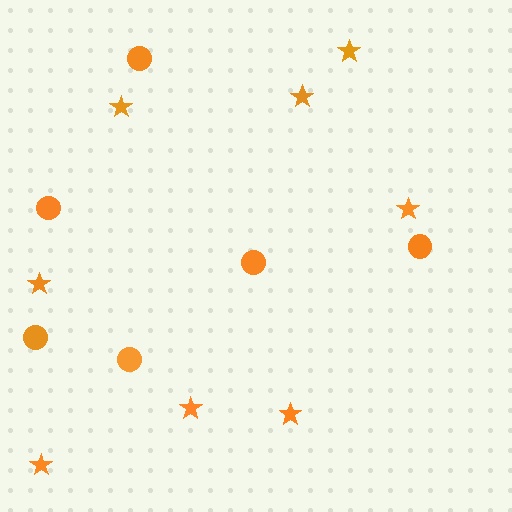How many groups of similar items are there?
There are 2 groups: one group of circles (6) and one group of stars (8).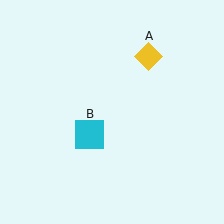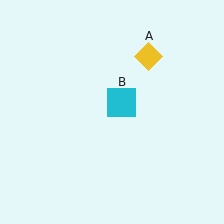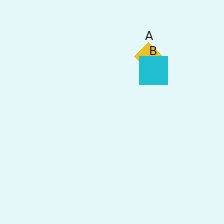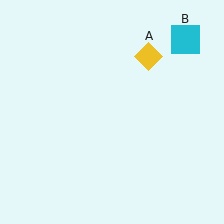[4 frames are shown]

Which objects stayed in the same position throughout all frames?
Yellow diamond (object A) remained stationary.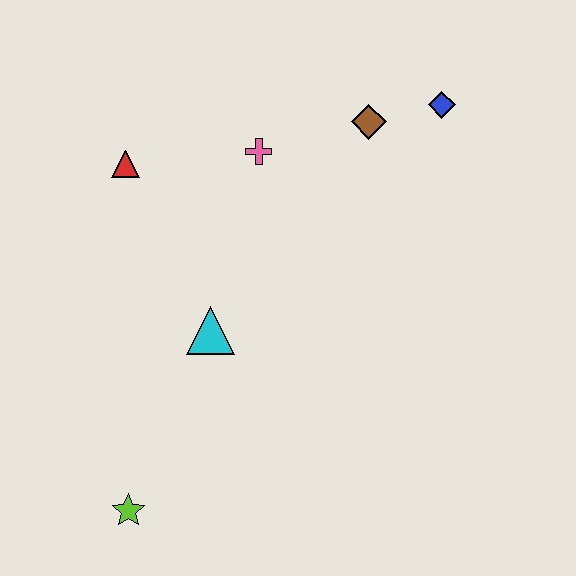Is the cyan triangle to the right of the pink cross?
No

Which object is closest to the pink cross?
The brown diamond is closest to the pink cross.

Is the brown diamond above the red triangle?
Yes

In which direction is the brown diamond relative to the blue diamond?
The brown diamond is to the left of the blue diamond.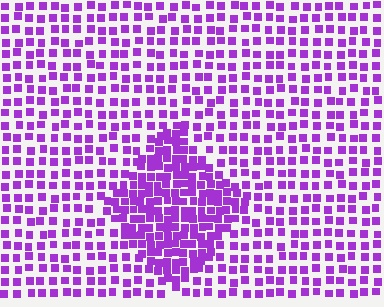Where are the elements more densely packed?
The elements are more densely packed inside the diamond boundary.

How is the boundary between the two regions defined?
The boundary is defined by a change in element density (approximately 1.9x ratio). All elements are the same color, size, and shape.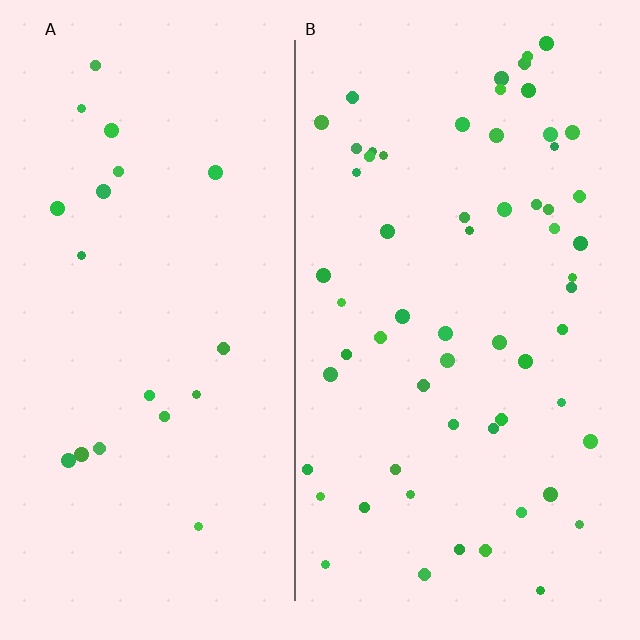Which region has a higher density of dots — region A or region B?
B (the right).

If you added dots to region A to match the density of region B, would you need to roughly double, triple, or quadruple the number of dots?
Approximately triple.